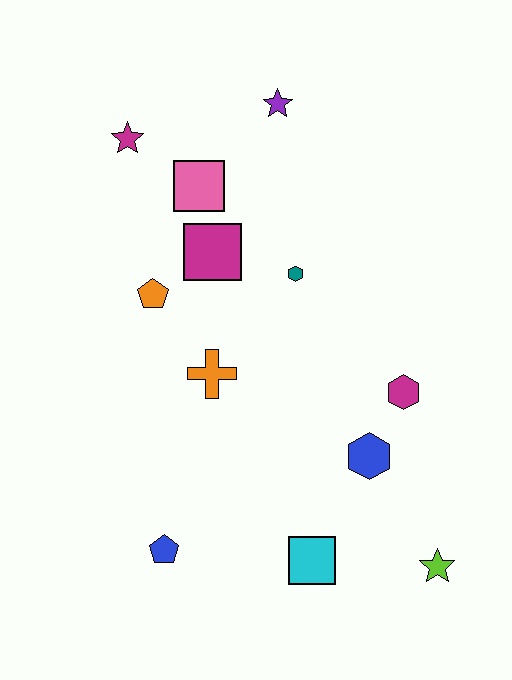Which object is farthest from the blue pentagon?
The purple star is farthest from the blue pentagon.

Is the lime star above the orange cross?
No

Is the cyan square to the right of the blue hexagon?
No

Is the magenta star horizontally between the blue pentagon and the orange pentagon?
No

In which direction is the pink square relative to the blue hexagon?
The pink square is above the blue hexagon.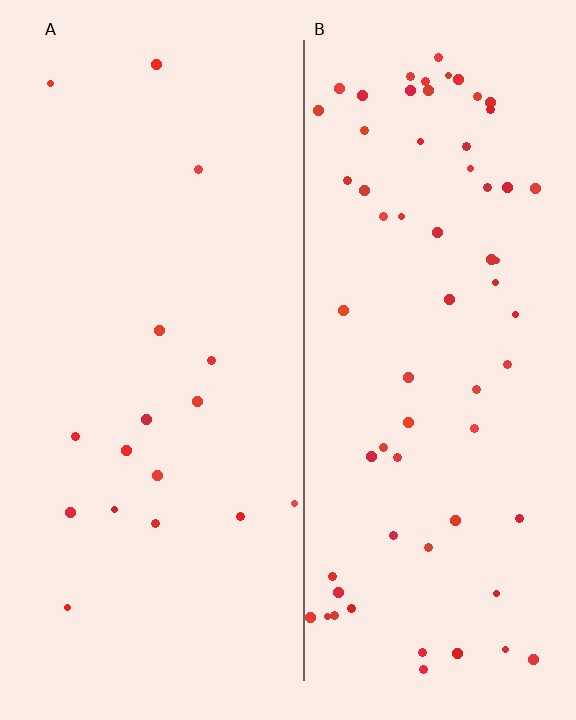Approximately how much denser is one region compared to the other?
Approximately 3.9× — region B over region A.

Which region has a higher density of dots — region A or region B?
B (the right).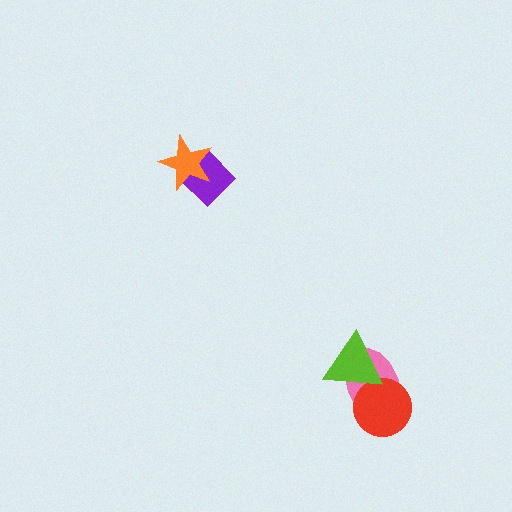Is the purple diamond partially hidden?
Yes, it is partially covered by another shape.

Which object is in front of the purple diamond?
The orange star is in front of the purple diamond.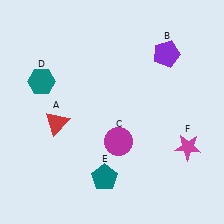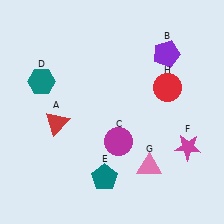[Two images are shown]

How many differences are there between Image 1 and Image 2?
There are 2 differences between the two images.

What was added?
A pink triangle (G), a red circle (H) were added in Image 2.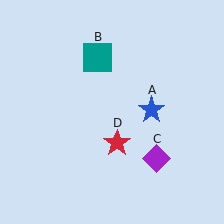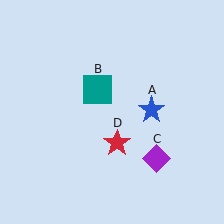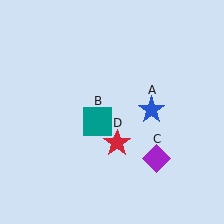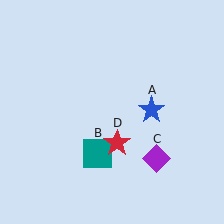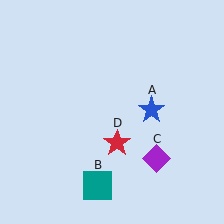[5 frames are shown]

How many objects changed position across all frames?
1 object changed position: teal square (object B).